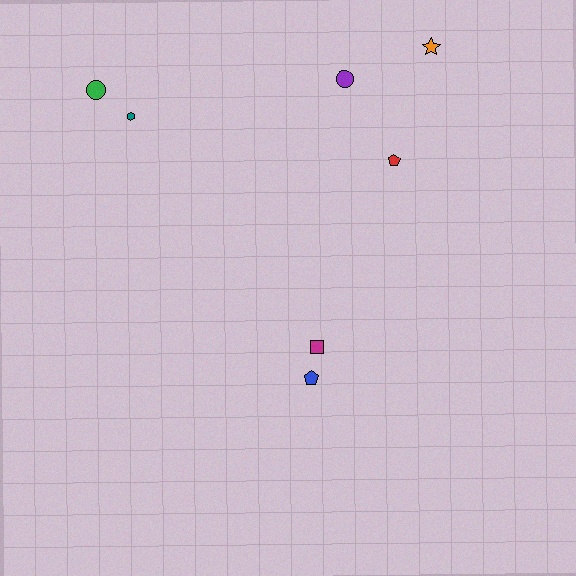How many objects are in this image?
There are 7 objects.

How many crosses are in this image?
There are no crosses.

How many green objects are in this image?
There is 1 green object.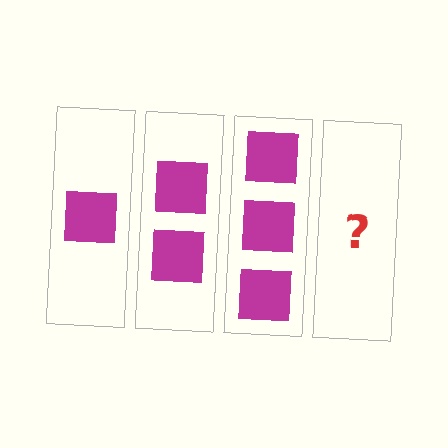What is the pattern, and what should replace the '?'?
The pattern is that each step adds one more square. The '?' should be 4 squares.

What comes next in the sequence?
The next element should be 4 squares.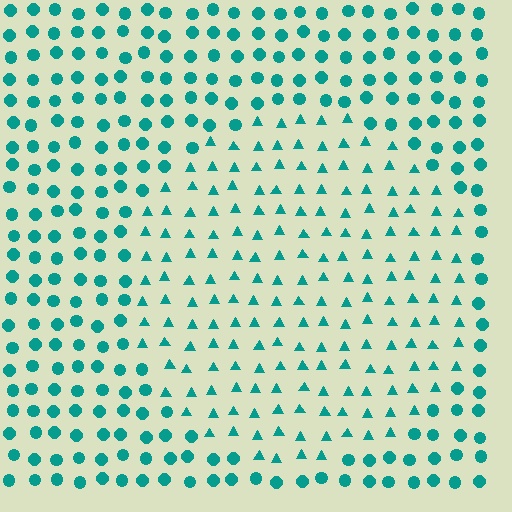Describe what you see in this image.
The image is filled with small teal elements arranged in a uniform grid. A circle-shaped region contains triangles, while the surrounding area contains circles. The boundary is defined purely by the change in element shape.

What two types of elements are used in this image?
The image uses triangles inside the circle region and circles outside it.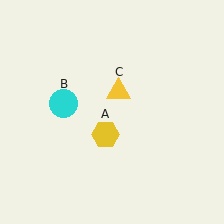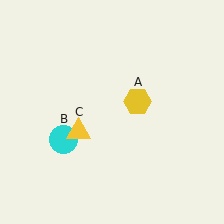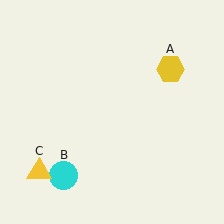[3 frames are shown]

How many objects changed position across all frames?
3 objects changed position: yellow hexagon (object A), cyan circle (object B), yellow triangle (object C).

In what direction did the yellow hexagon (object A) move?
The yellow hexagon (object A) moved up and to the right.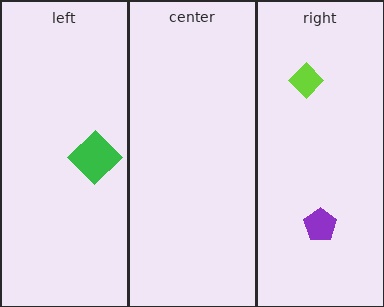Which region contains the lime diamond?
The right region.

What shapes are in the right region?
The purple pentagon, the lime diamond.